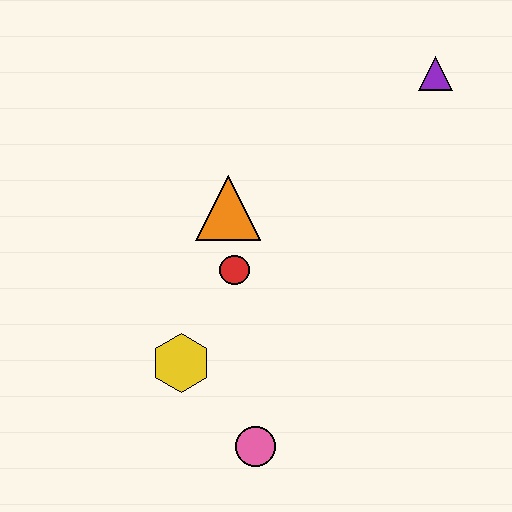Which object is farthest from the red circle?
The purple triangle is farthest from the red circle.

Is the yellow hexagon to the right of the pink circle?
No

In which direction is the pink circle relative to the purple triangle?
The pink circle is below the purple triangle.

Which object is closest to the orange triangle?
The red circle is closest to the orange triangle.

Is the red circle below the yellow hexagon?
No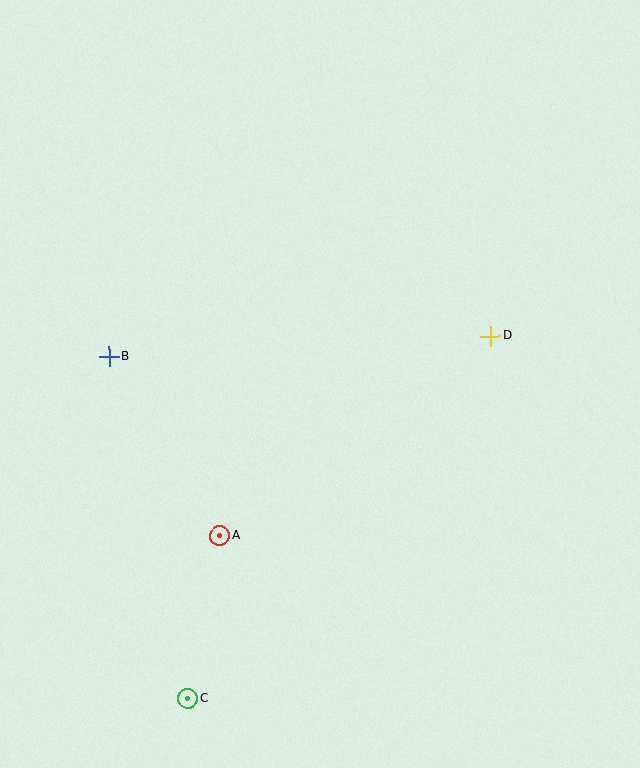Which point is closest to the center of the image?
Point D at (491, 336) is closest to the center.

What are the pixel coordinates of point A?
Point A is at (220, 536).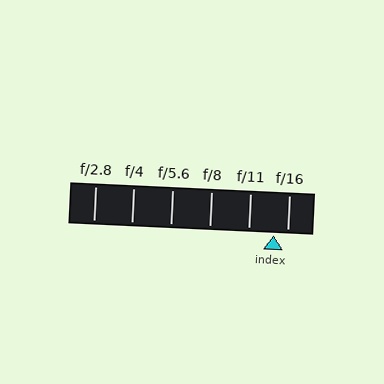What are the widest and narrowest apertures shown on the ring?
The widest aperture shown is f/2.8 and the narrowest is f/16.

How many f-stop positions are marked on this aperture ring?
There are 6 f-stop positions marked.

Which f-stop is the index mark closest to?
The index mark is closest to f/16.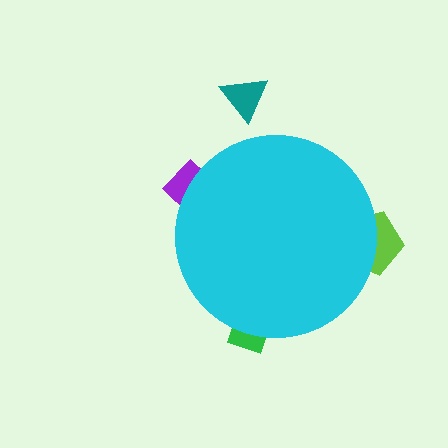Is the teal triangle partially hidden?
No, the teal triangle is fully visible.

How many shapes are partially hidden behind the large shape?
3 shapes are partially hidden.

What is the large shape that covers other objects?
A cyan circle.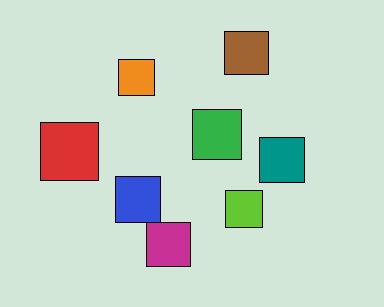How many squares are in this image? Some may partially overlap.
There are 8 squares.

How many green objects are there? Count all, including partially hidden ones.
There is 1 green object.